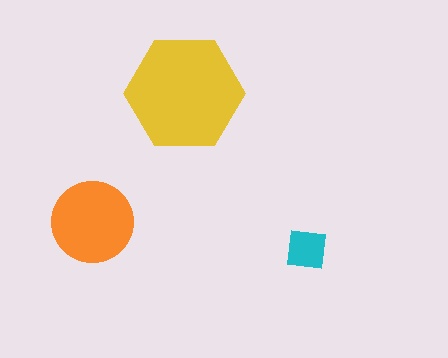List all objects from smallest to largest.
The cyan square, the orange circle, the yellow hexagon.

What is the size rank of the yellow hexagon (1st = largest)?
1st.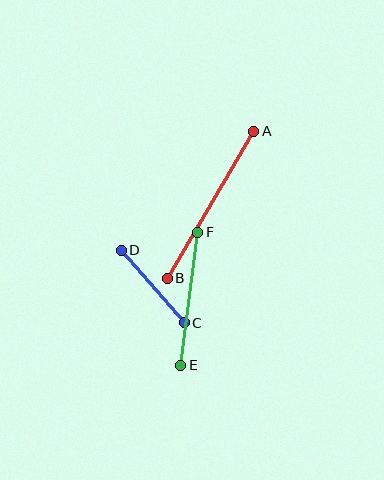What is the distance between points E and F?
The distance is approximately 134 pixels.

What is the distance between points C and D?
The distance is approximately 96 pixels.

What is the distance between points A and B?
The distance is approximately 170 pixels.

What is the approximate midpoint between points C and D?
The midpoint is at approximately (153, 286) pixels.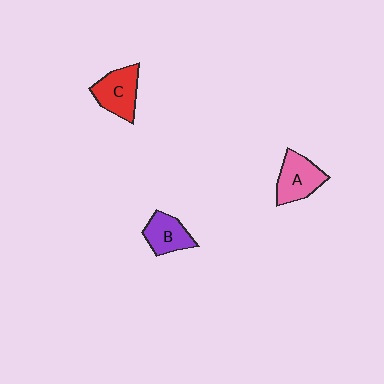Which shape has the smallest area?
Shape B (purple).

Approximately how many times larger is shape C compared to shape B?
Approximately 1.2 times.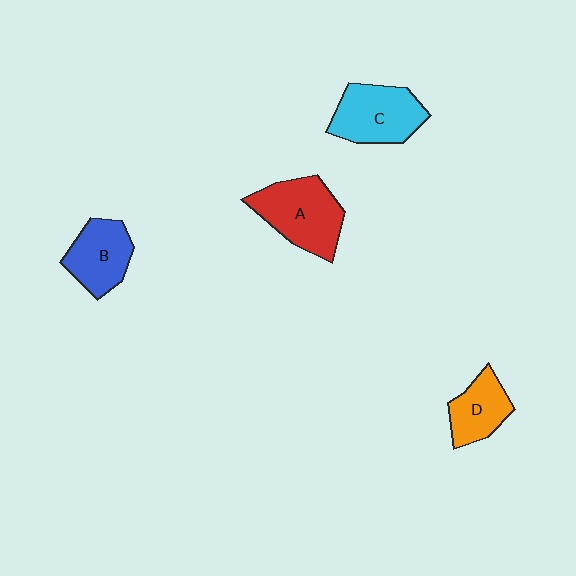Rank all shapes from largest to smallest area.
From largest to smallest: A (red), C (cyan), B (blue), D (orange).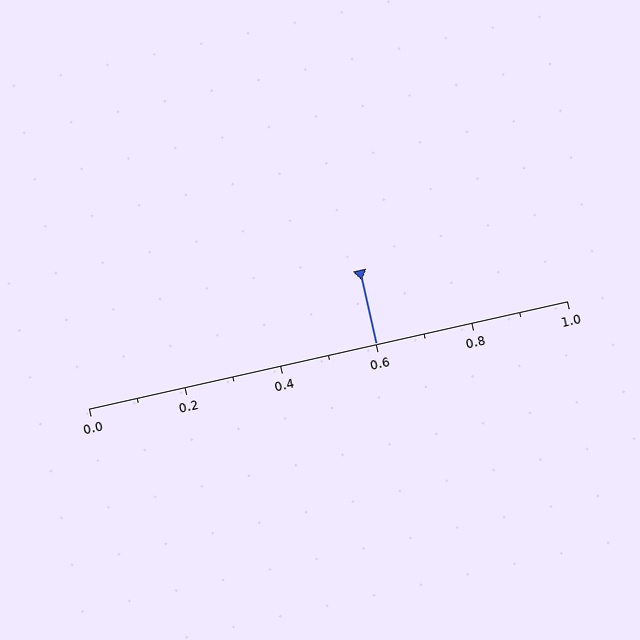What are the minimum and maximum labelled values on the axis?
The axis runs from 0.0 to 1.0.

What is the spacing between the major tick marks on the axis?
The major ticks are spaced 0.2 apart.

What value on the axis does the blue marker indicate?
The marker indicates approximately 0.6.